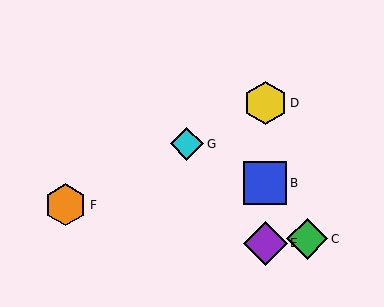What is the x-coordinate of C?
Object C is at x≈307.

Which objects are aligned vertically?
Objects A, B, D, E are aligned vertically.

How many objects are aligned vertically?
4 objects (A, B, D, E) are aligned vertically.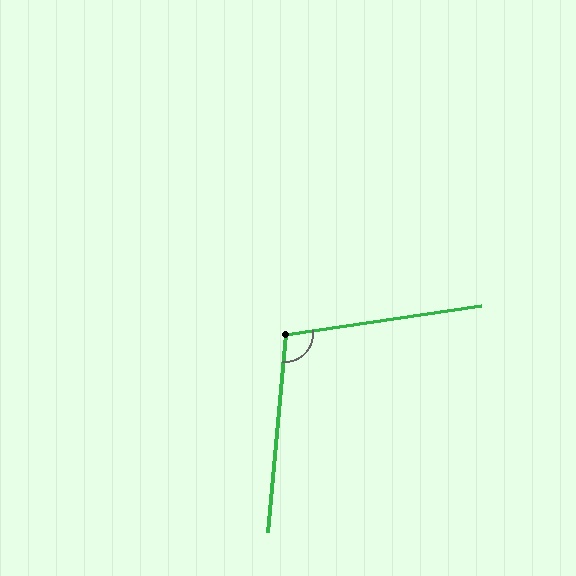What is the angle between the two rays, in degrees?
Approximately 103 degrees.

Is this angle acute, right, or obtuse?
It is obtuse.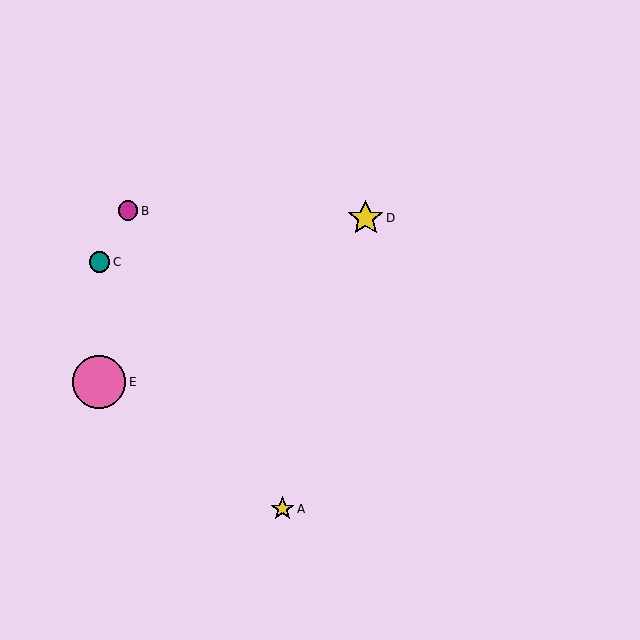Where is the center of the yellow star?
The center of the yellow star is at (366, 218).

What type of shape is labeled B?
Shape B is a magenta circle.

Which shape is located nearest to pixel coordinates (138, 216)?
The magenta circle (labeled B) at (128, 211) is nearest to that location.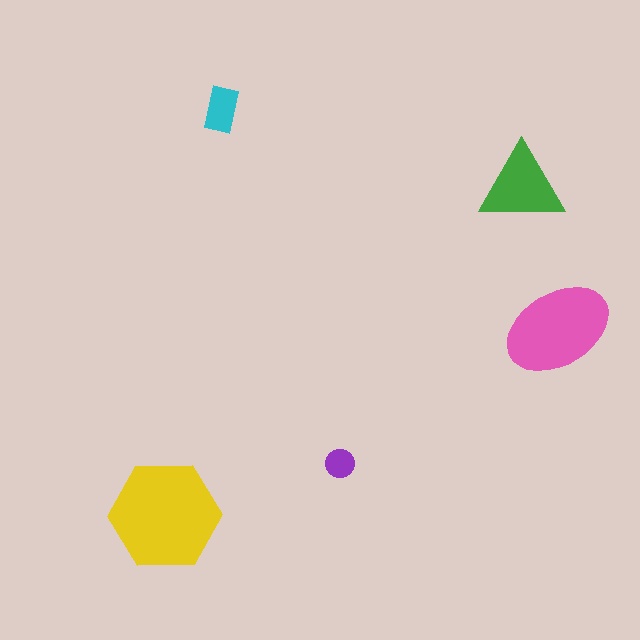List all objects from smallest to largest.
The purple circle, the cyan rectangle, the green triangle, the pink ellipse, the yellow hexagon.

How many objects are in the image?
There are 5 objects in the image.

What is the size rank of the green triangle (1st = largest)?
3rd.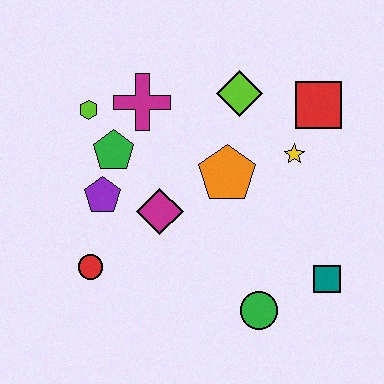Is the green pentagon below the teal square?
No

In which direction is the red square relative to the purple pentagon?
The red square is to the right of the purple pentagon.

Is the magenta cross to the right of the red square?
No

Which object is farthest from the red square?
The red circle is farthest from the red square.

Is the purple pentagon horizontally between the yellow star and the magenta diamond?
No